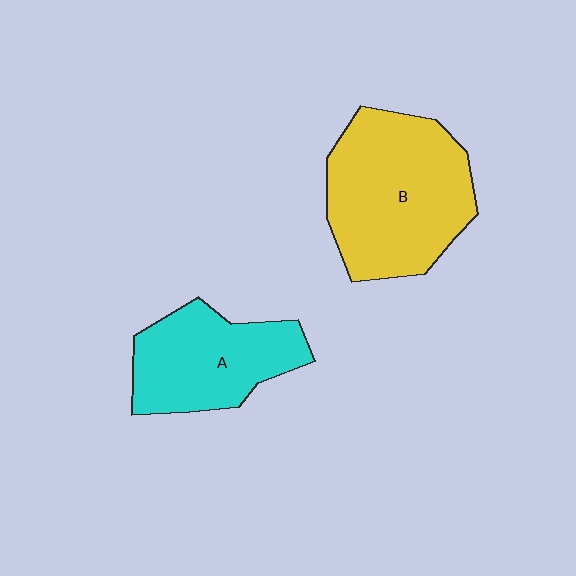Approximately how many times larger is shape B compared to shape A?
Approximately 1.4 times.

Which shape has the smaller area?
Shape A (cyan).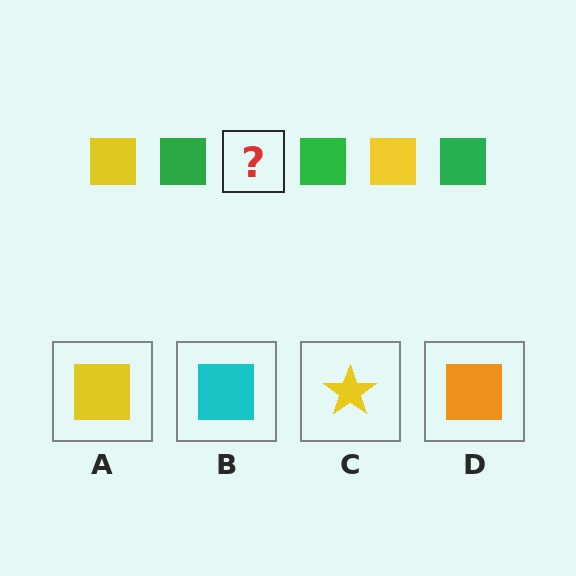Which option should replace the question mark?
Option A.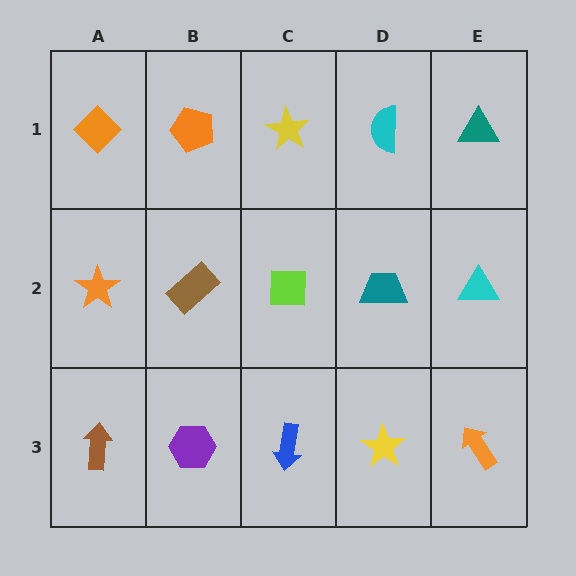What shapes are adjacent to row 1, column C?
A lime square (row 2, column C), an orange pentagon (row 1, column B), a cyan semicircle (row 1, column D).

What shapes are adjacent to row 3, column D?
A teal trapezoid (row 2, column D), a blue arrow (row 3, column C), an orange arrow (row 3, column E).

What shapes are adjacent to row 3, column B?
A brown rectangle (row 2, column B), a brown arrow (row 3, column A), a blue arrow (row 3, column C).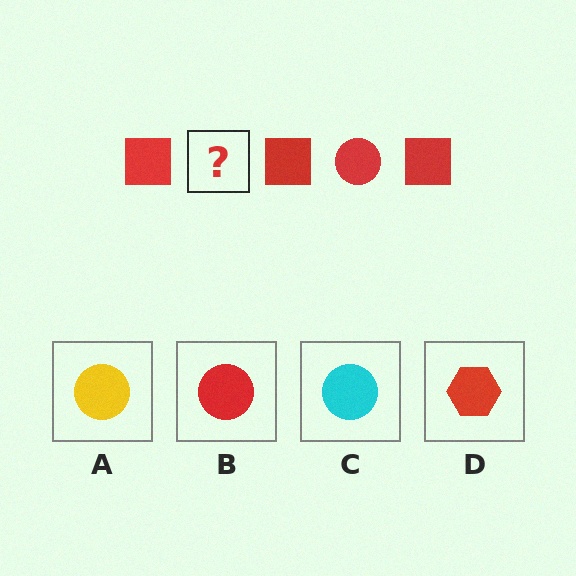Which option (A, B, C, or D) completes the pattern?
B.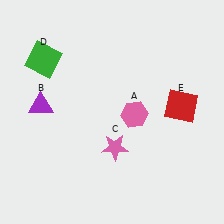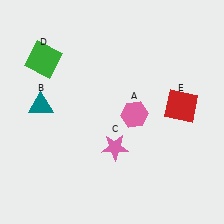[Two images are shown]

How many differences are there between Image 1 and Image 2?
There is 1 difference between the two images.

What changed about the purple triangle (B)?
In Image 1, B is purple. In Image 2, it changed to teal.